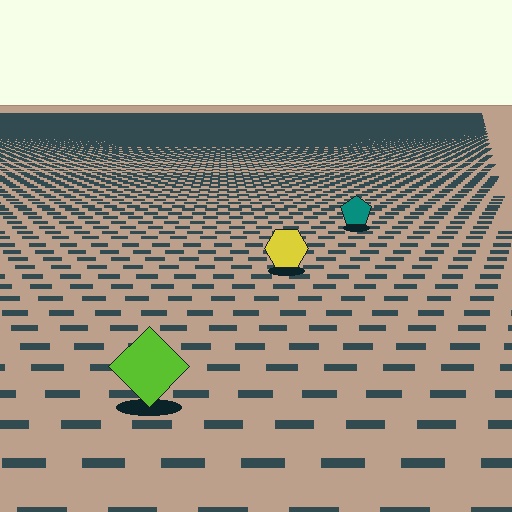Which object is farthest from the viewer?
The teal pentagon is farthest from the viewer. It appears smaller and the ground texture around it is denser.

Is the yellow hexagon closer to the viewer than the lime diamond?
No. The lime diamond is closer — you can tell from the texture gradient: the ground texture is coarser near it.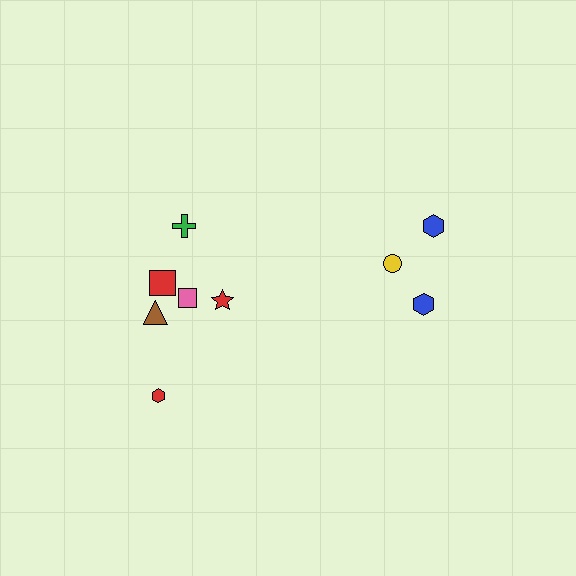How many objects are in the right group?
There are 3 objects.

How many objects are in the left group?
There are 6 objects.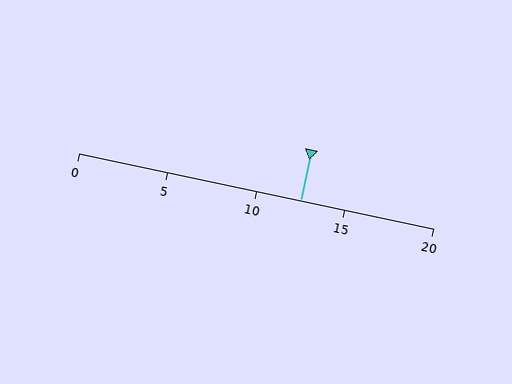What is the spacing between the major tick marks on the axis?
The major ticks are spaced 5 apart.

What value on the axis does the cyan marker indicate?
The marker indicates approximately 12.5.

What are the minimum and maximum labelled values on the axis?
The axis runs from 0 to 20.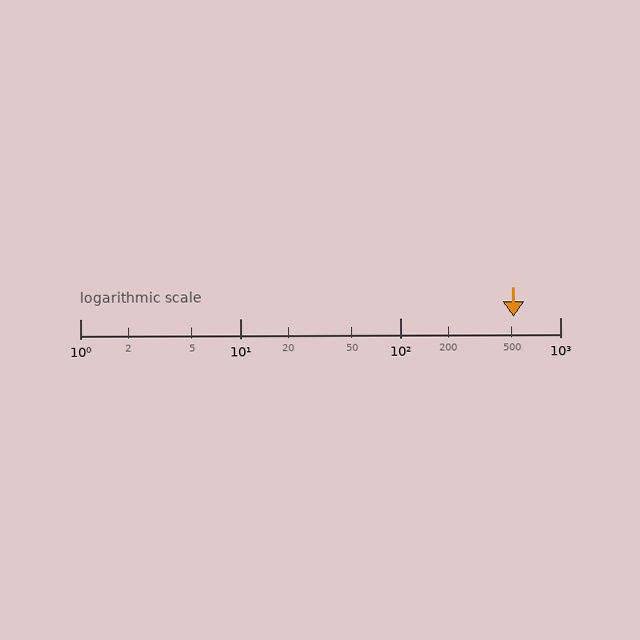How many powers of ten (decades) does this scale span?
The scale spans 3 decades, from 1 to 1000.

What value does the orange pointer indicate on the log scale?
The pointer indicates approximately 510.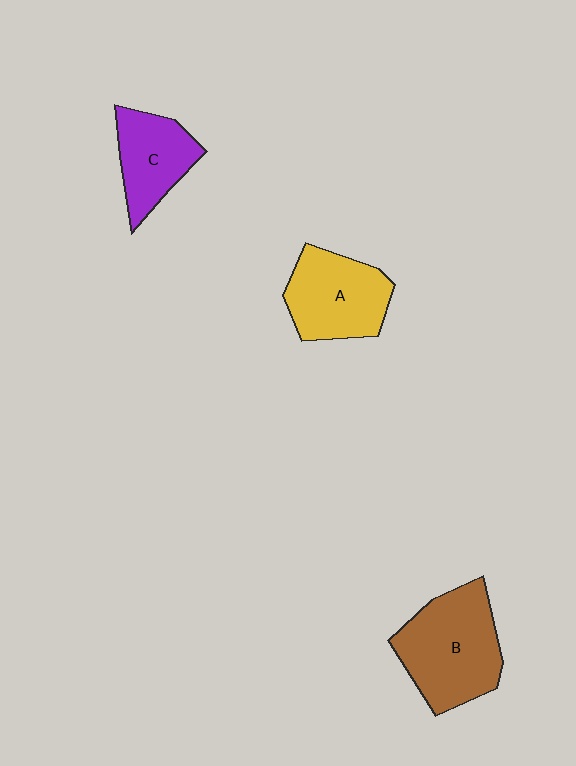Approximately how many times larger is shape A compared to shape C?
Approximately 1.3 times.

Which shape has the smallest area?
Shape C (purple).